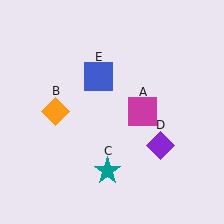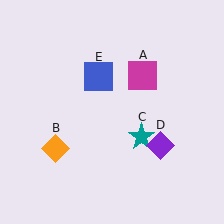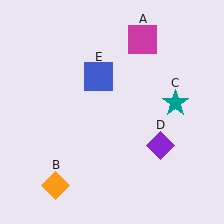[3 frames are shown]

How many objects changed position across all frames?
3 objects changed position: magenta square (object A), orange diamond (object B), teal star (object C).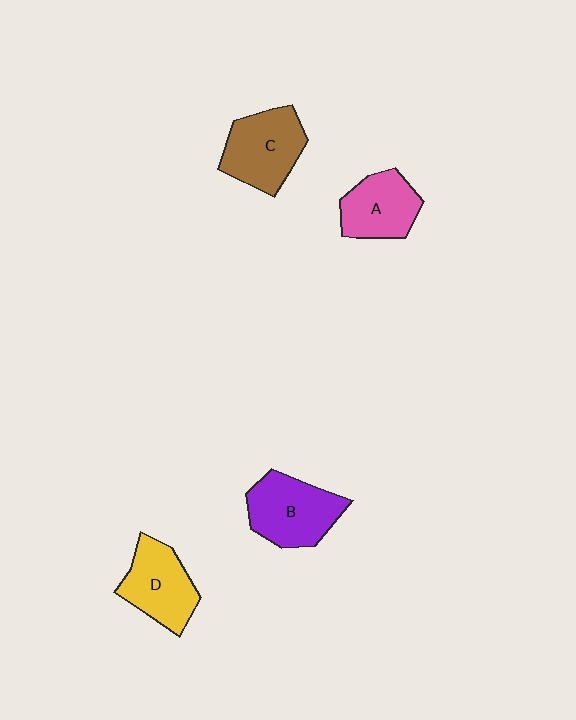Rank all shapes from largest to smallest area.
From largest to smallest: B (purple), C (brown), D (yellow), A (pink).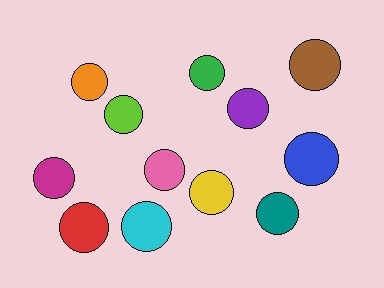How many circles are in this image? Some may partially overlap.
There are 12 circles.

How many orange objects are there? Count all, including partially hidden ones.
There is 1 orange object.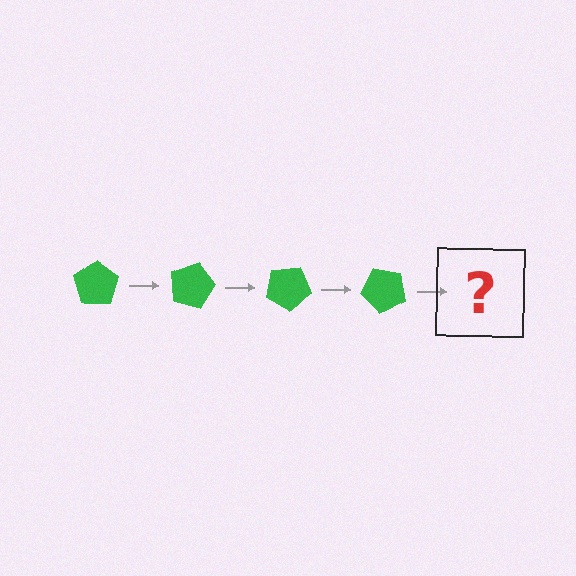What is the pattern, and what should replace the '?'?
The pattern is that the pentagon rotates 15 degrees each step. The '?' should be a green pentagon rotated 60 degrees.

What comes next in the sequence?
The next element should be a green pentagon rotated 60 degrees.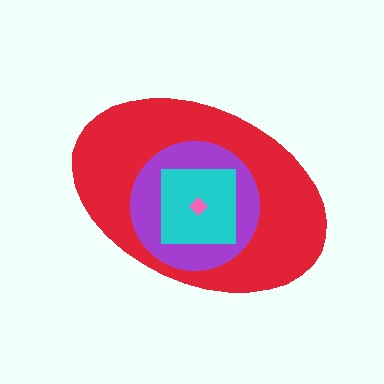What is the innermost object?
The pink diamond.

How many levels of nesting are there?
4.